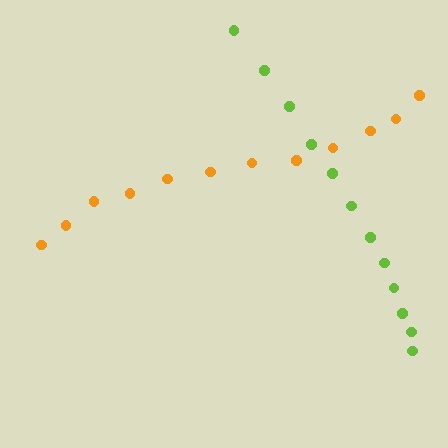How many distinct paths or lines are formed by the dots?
There are 2 distinct paths.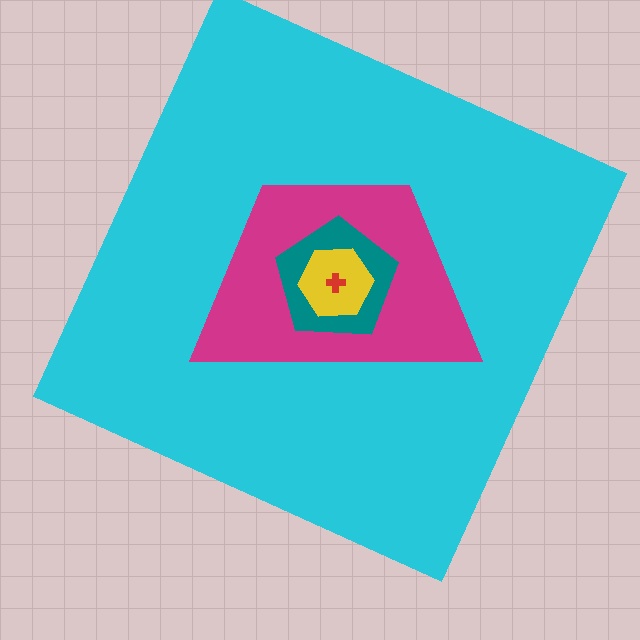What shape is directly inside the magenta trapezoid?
The teal pentagon.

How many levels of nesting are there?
5.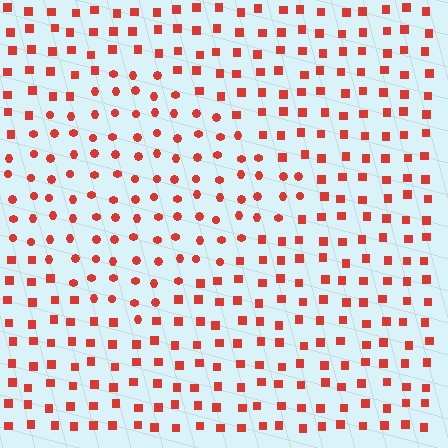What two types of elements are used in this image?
The image uses circles inside the diamond region and squares outside it.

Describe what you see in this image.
The image is filled with small red elements arranged in a uniform grid. A diamond-shaped region contains circles, while the surrounding area contains squares. The boundary is defined purely by the change in element shape.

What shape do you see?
I see a diamond.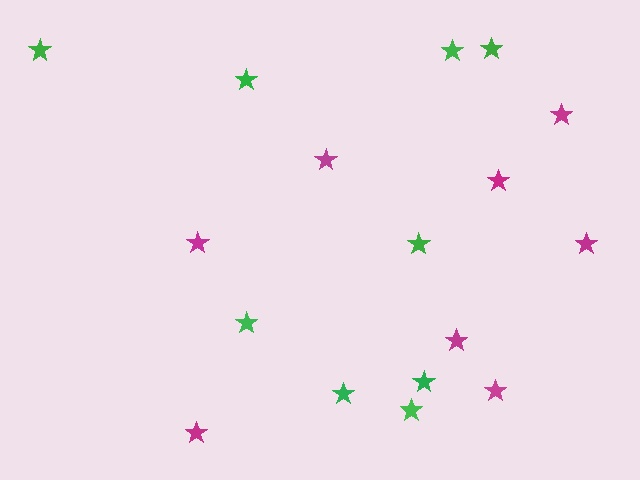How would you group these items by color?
There are 2 groups: one group of magenta stars (8) and one group of green stars (9).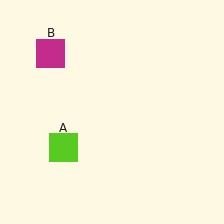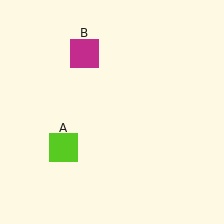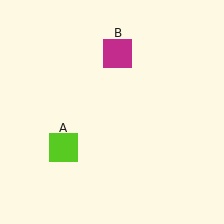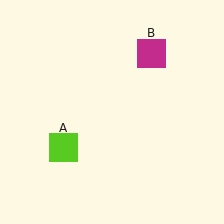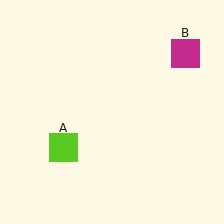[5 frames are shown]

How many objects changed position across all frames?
1 object changed position: magenta square (object B).